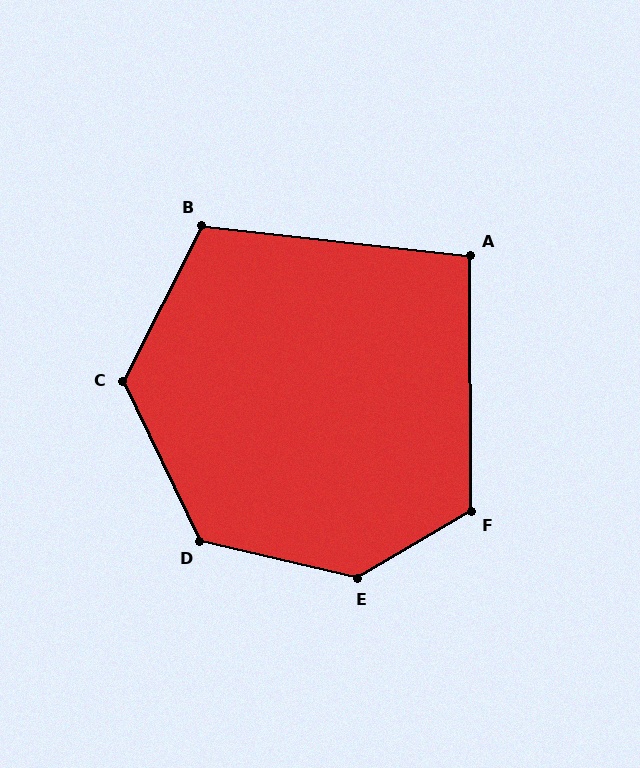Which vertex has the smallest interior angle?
A, at approximately 96 degrees.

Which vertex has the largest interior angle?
E, at approximately 136 degrees.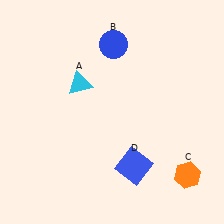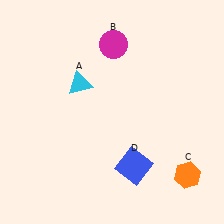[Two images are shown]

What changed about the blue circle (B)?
In Image 1, B is blue. In Image 2, it changed to magenta.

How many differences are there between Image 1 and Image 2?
There is 1 difference between the two images.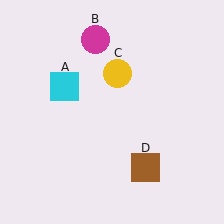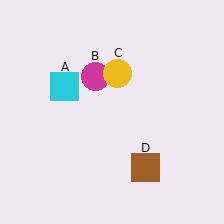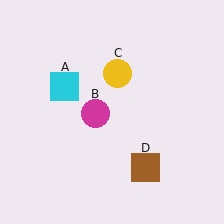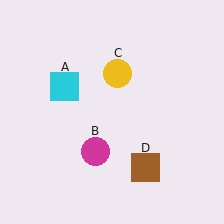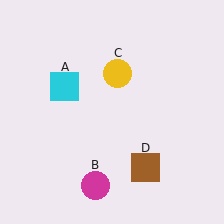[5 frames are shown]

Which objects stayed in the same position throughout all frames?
Cyan square (object A) and yellow circle (object C) and brown square (object D) remained stationary.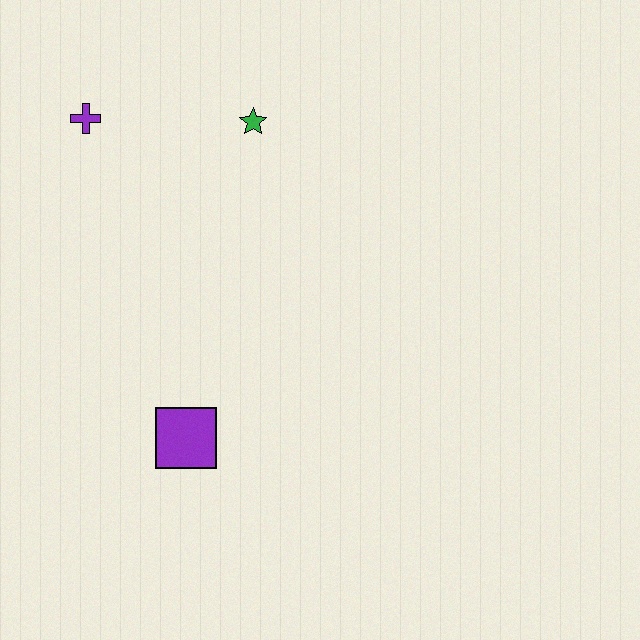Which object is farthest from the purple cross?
The purple square is farthest from the purple cross.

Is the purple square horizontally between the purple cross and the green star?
Yes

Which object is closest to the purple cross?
The green star is closest to the purple cross.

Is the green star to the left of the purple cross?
No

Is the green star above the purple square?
Yes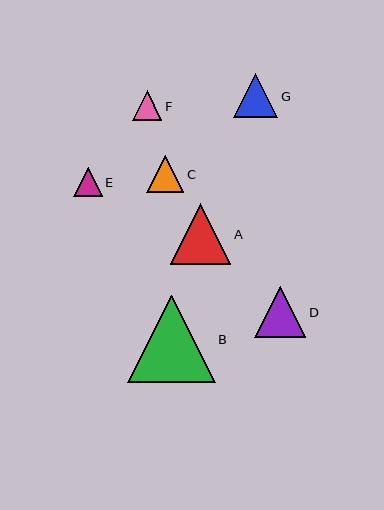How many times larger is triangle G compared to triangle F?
Triangle G is approximately 1.5 times the size of triangle F.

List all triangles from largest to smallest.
From largest to smallest: B, A, D, G, C, F, E.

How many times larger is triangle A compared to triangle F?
Triangle A is approximately 2.0 times the size of triangle F.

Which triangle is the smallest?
Triangle E is the smallest with a size of approximately 28 pixels.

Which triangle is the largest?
Triangle B is the largest with a size of approximately 88 pixels.